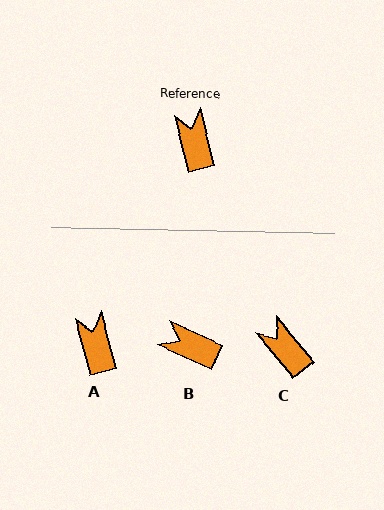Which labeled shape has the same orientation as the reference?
A.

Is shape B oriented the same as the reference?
No, it is off by about 51 degrees.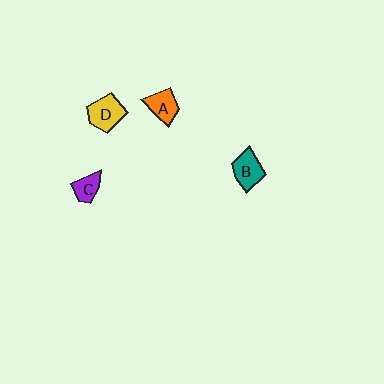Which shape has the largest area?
Shape D (yellow).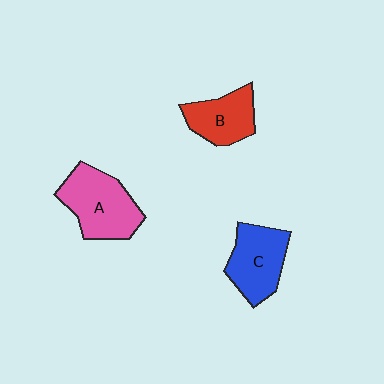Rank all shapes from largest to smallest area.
From largest to smallest: A (pink), C (blue), B (red).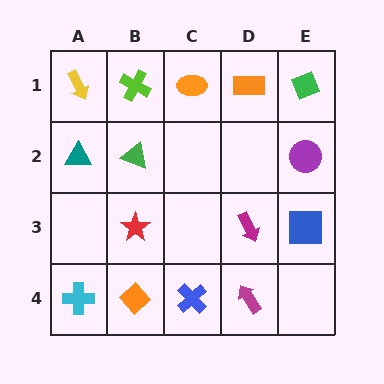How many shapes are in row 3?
3 shapes.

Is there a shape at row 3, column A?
No, that cell is empty.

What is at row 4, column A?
A cyan cross.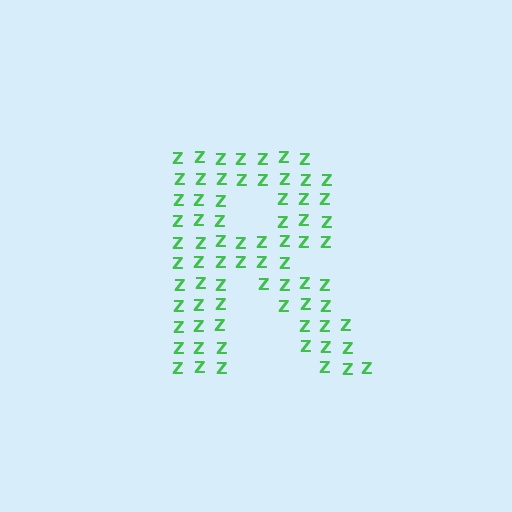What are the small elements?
The small elements are letter Z's.